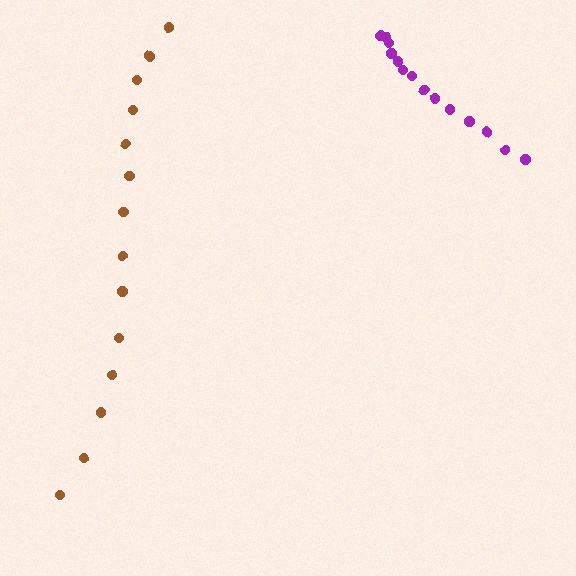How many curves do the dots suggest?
There are 2 distinct paths.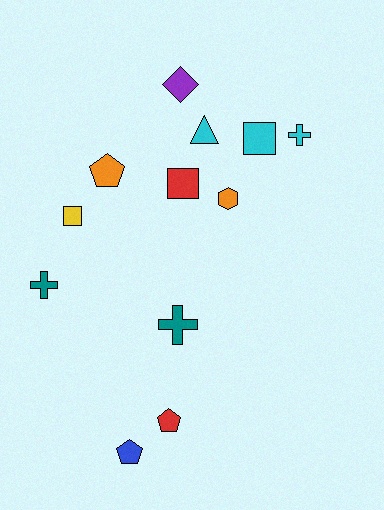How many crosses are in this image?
There are 3 crosses.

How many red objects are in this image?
There are 2 red objects.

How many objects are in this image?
There are 12 objects.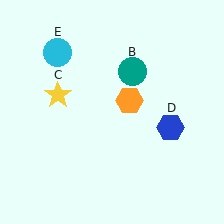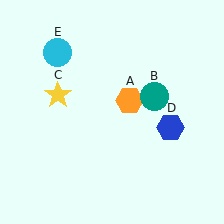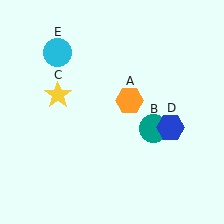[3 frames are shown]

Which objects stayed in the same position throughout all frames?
Orange hexagon (object A) and yellow star (object C) and blue hexagon (object D) and cyan circle (object E) remained stationary.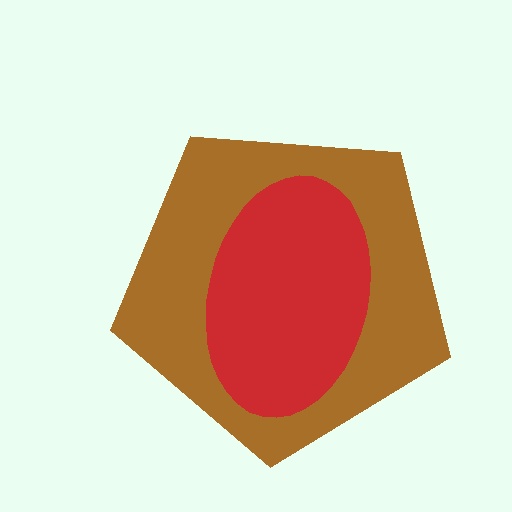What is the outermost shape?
The brown pentagon.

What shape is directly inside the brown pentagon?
The red ellipse.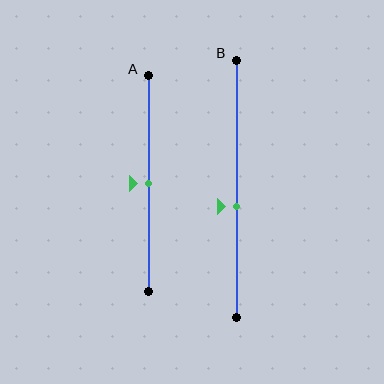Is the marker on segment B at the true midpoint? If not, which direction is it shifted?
No, the marker on segment B is shifted downward by about 7% of the segment length.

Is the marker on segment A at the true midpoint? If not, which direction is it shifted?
Yes, the marker on segment A is at the true midpoint.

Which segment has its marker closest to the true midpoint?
Segment A has its marker closest to the true midpoint.